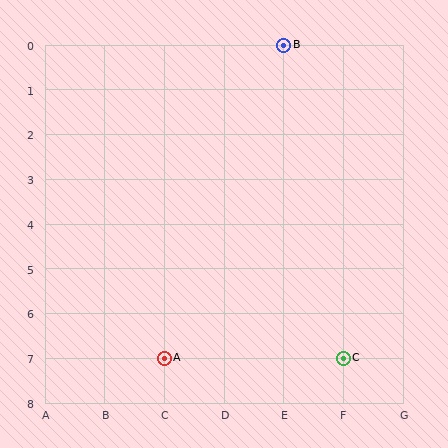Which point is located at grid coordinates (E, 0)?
Point B is at (E, 0).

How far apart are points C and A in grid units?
Points C and A are 3 columns apart.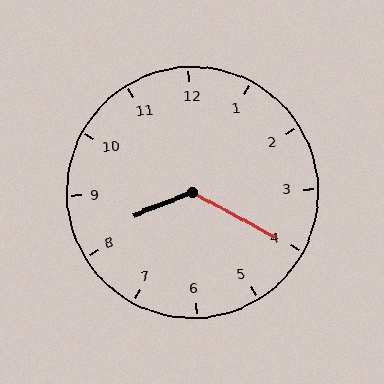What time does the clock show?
8:20.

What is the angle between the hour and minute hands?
Approximately 130 degrees.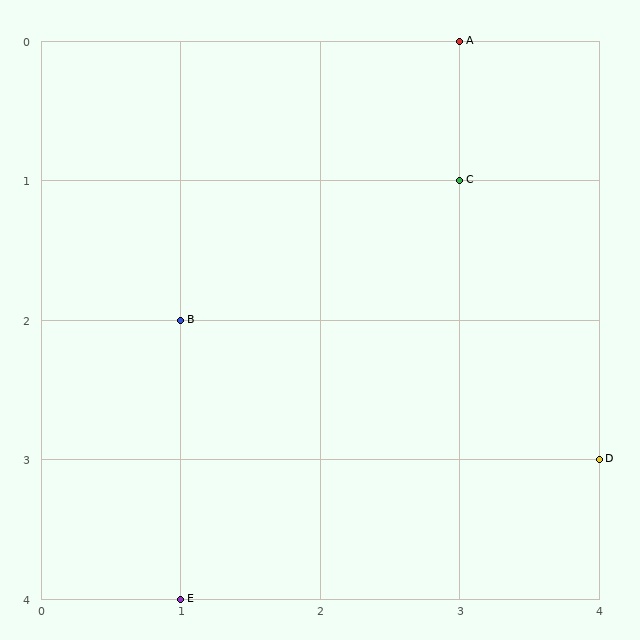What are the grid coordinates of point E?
Point E is at grid coordinates (1, 4).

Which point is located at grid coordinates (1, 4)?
Point E is at (1, 4).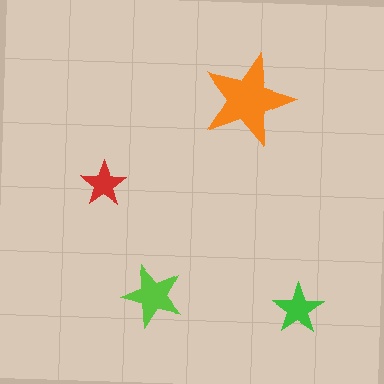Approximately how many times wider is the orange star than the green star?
About 2 times wider.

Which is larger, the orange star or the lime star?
The orange one.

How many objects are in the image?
There are 4 objects in the image.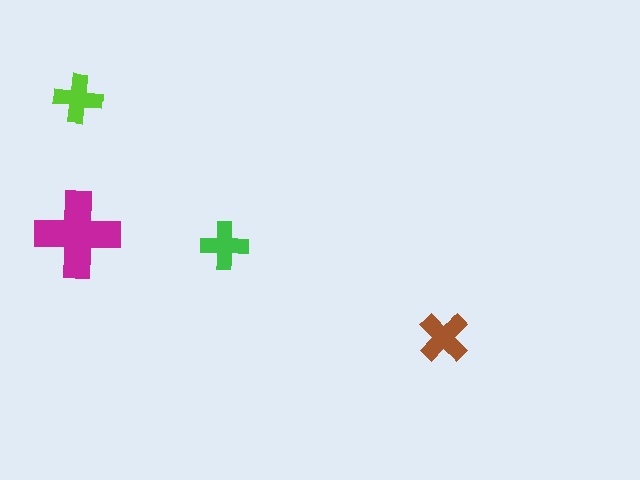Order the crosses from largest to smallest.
the magenta one, the brown one, the lime one, the green one.